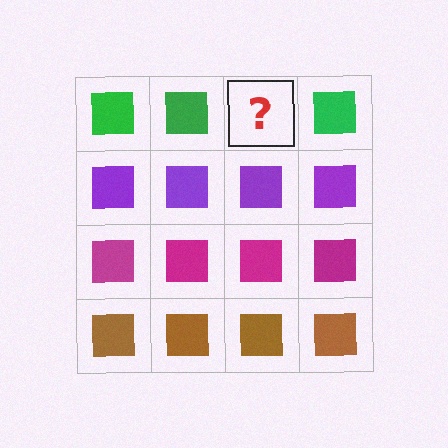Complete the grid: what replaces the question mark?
The question mark should be replaced with a green square.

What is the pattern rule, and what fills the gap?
The rule is that each row has a consistent color. The gap should be filled with a green square.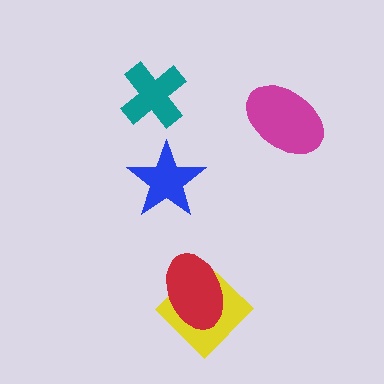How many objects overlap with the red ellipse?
1 object overlaps with the red ellipse.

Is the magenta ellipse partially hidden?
No, no other shape covers it.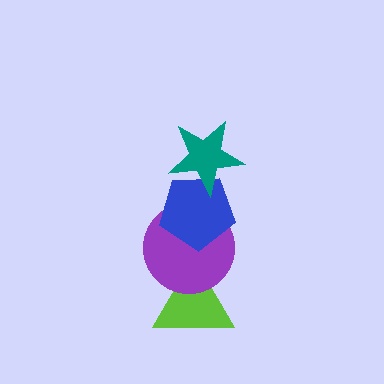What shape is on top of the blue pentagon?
The teal star is on top of the blue pentagon.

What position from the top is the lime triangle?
The lime triangle is 4th from the top.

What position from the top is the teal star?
The teal star is 1st from the top.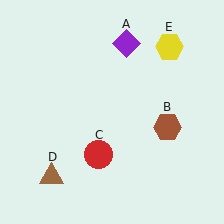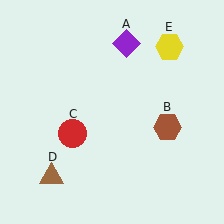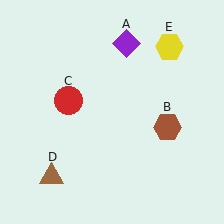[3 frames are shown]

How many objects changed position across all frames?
1 object changed position: red circle (object C).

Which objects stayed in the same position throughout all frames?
Purple diamond (object A) and brown hexagon (object B) and brown triangle (object D) and yellow hexagon (object E) remained stationary.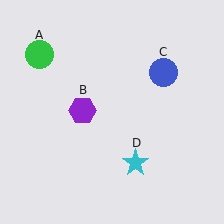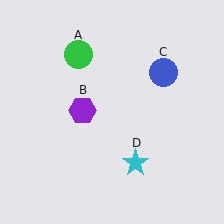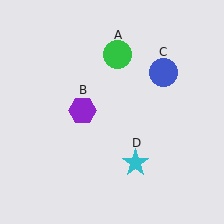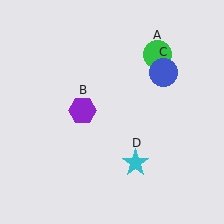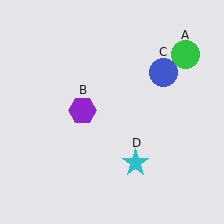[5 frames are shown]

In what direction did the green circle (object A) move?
The green circle (object A) moved right.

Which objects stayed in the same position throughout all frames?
Purple hexagon (object B) and blue circle (object C) and cyan star (object D) remained stationary.